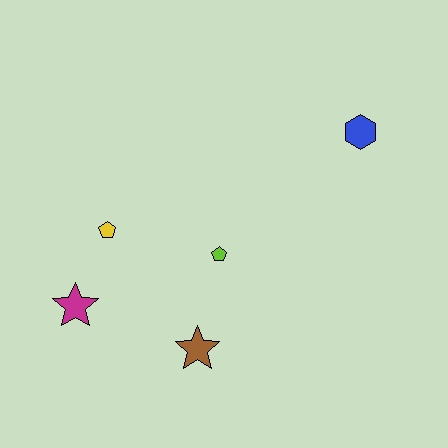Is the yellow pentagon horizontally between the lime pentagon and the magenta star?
Yes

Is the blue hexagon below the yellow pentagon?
No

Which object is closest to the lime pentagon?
The brown star is closest to the lime pentagon.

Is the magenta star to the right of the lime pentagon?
No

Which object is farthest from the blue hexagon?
The magenta star is farthest from the blue hexagon.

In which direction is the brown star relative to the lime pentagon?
The brown star is below the lime pentagon.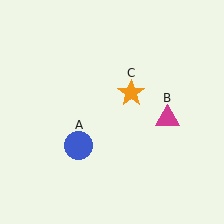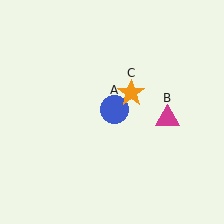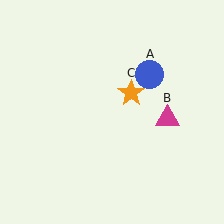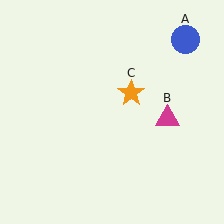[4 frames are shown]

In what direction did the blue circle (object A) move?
The blue circle (object A) moved up and to the right.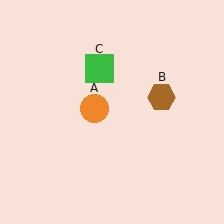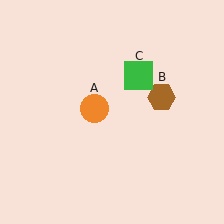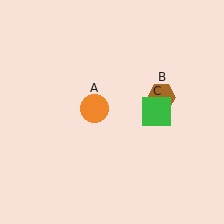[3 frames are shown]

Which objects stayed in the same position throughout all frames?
Orange circle (object A) and brown hexagon (object B) remained stationary.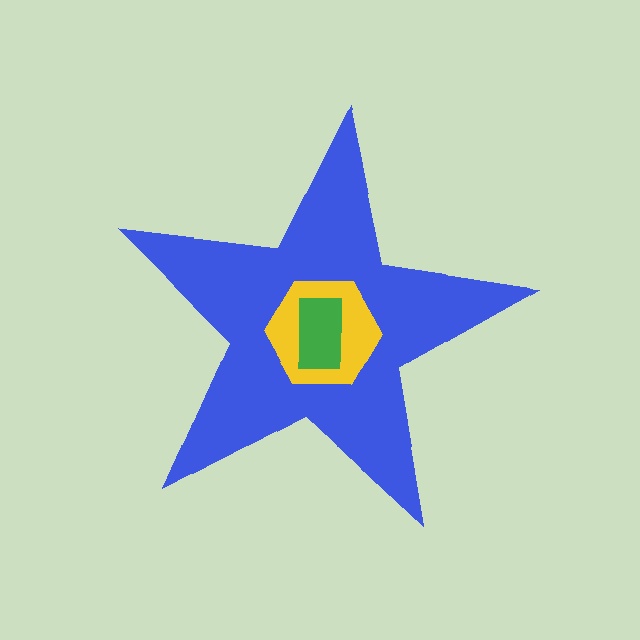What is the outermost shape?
The blue star.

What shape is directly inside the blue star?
The yellow hexagon.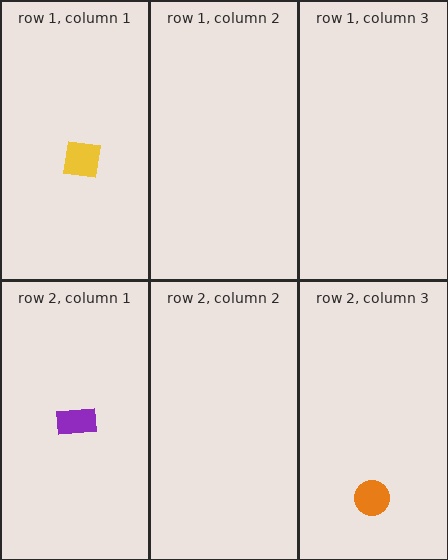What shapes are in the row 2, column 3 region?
The orange circle.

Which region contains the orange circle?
The row 2, column 3 region.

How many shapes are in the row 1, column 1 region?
1.